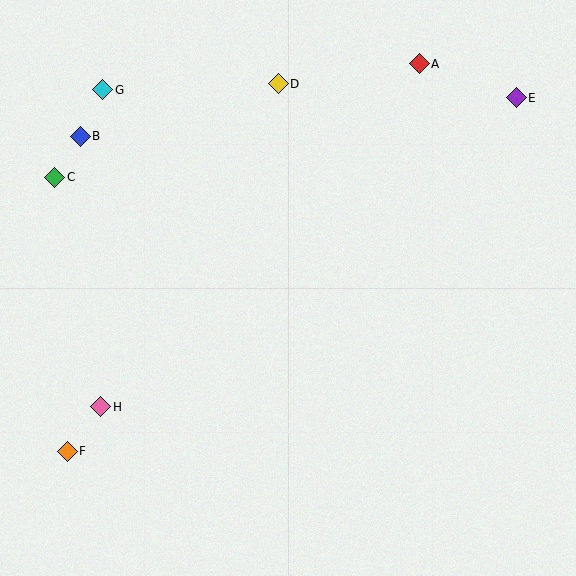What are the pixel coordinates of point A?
Point A is at (419, 64).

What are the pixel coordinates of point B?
Point B is at (80, 136).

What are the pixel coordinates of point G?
Point G is at (103, 90).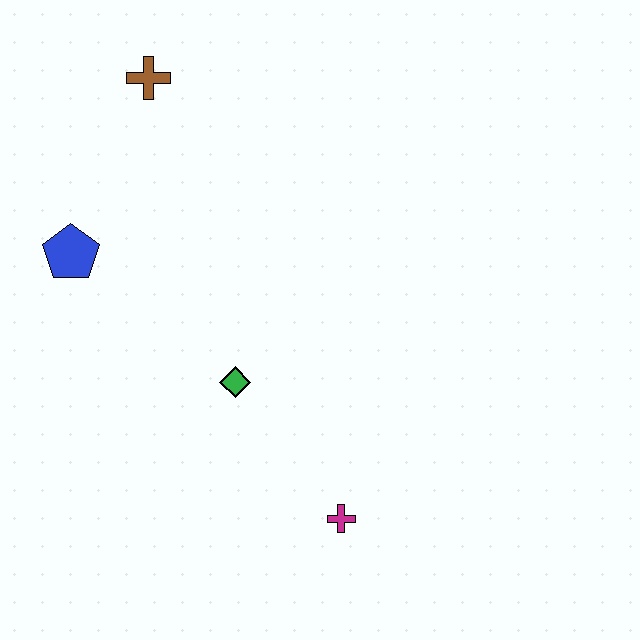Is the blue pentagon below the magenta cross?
No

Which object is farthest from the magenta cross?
The brown cross is farthest from the magenta cross.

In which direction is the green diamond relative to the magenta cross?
The green diamond is above the magenta cross.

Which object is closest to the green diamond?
The magenta cross is closest to the green diamond.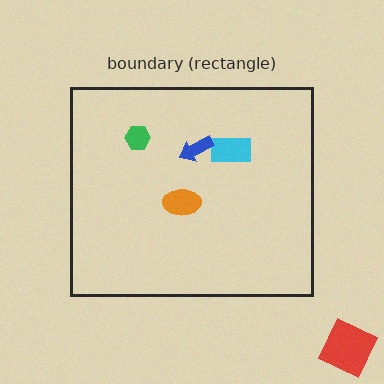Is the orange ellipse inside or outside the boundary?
Inside.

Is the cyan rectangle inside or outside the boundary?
Inside.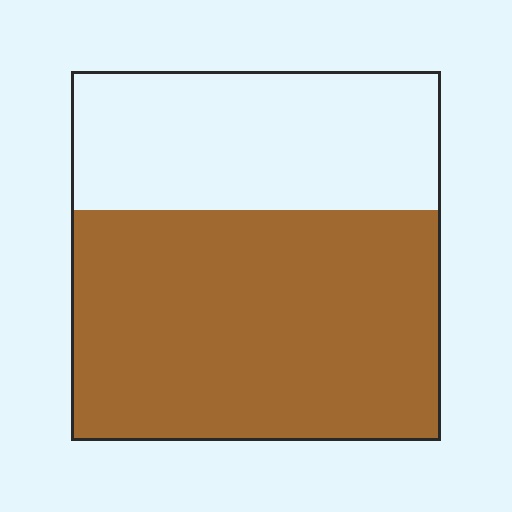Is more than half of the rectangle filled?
Yes.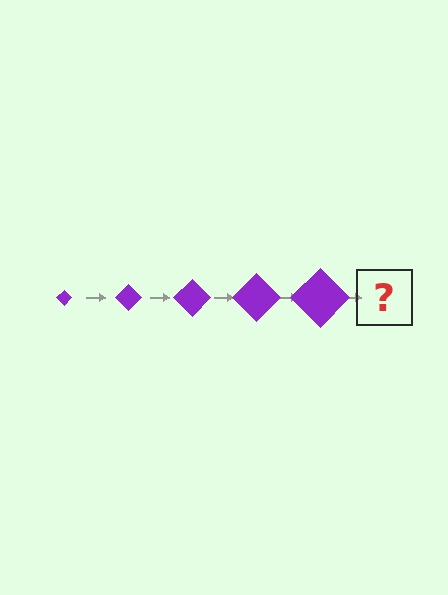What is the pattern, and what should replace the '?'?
The pattern is that the diamond gets progressively larger each step. The '?' should be a purple diamond, larger than the previous one.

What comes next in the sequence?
The next element should be a purple diamond, larger than the previous one.